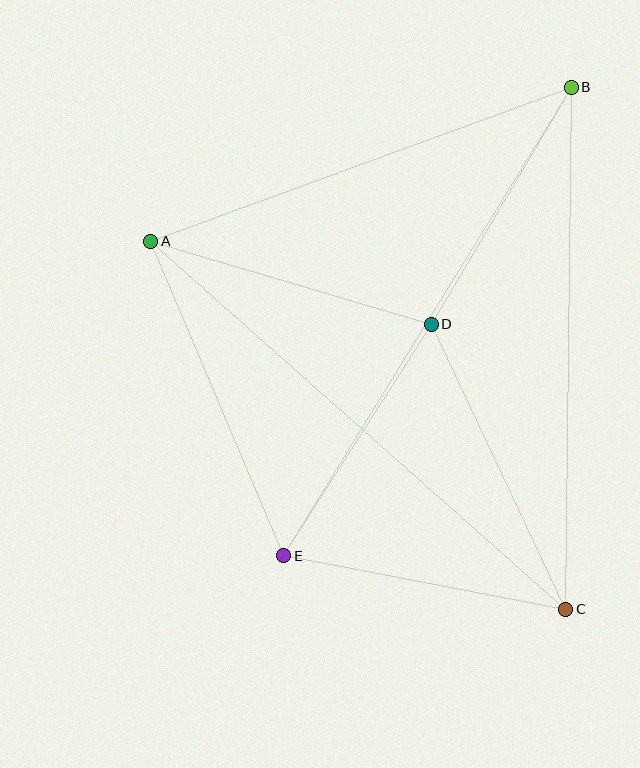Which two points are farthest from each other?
Points A and C are farthest from each other.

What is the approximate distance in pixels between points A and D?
The distance between A and D is approximately 293 pixels.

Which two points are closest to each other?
Points D and E are closest to each other.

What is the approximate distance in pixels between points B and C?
The distance between B and C is approximately 522 pixels.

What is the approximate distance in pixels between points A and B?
The distance between A and B is approximately 448 pixels.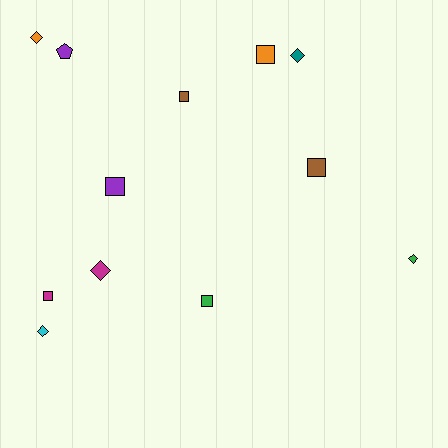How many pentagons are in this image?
There is 1 pentagon.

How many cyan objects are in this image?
There is 1 cyan object.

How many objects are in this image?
There are 12 objects.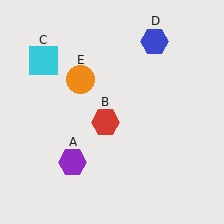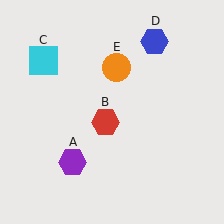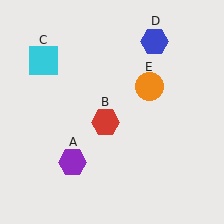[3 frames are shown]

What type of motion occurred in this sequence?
The orange circle (object E) rotated clockwise around the center of the scene.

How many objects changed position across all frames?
1 object changed position: orange circle (object E).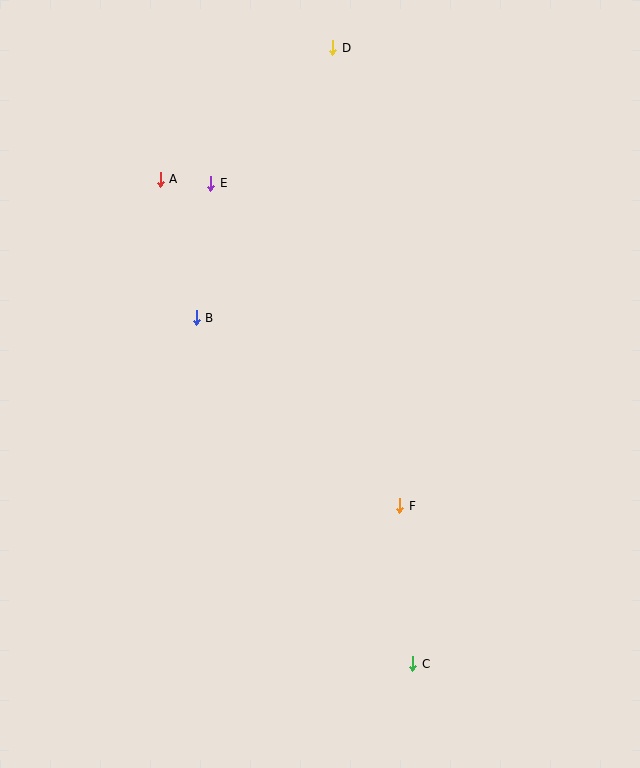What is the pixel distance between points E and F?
The distance between E and F is 374 pixels.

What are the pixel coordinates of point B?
Point B is at (196, 318).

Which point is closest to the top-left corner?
Point A is closest to the top-left corner.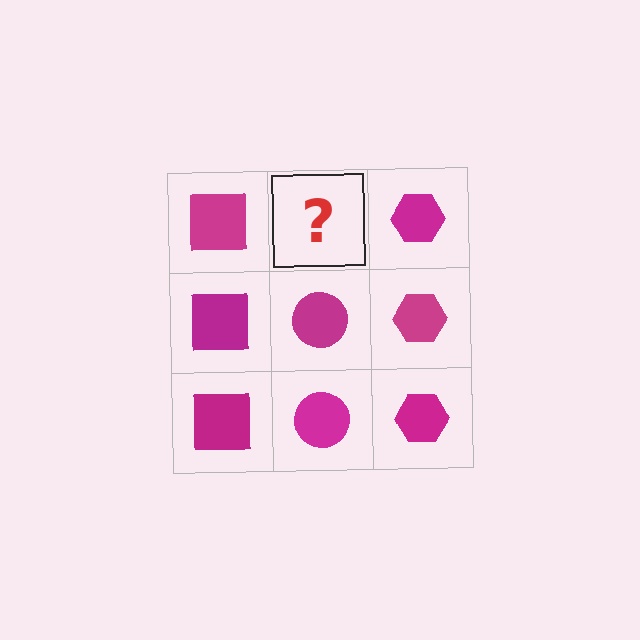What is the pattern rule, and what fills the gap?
The rule is that each column has a consistent shape. The gap should be filled with a magenta circle.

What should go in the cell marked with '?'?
The missing cell should contain a magenta circle.